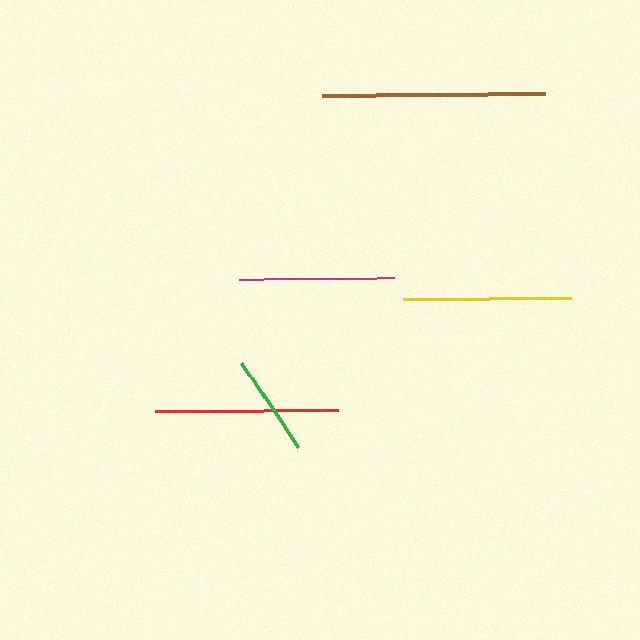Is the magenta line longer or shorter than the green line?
The magenta line is longer than the green line.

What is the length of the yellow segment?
The yellow segment is approximately 168 pixels long.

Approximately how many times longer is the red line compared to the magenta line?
The red line is approximately 1.2 times the length of the magenta line.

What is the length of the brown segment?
The brown segment is approximately 223 pixels long.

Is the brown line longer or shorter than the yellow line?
The brown line is longer than the yellow line.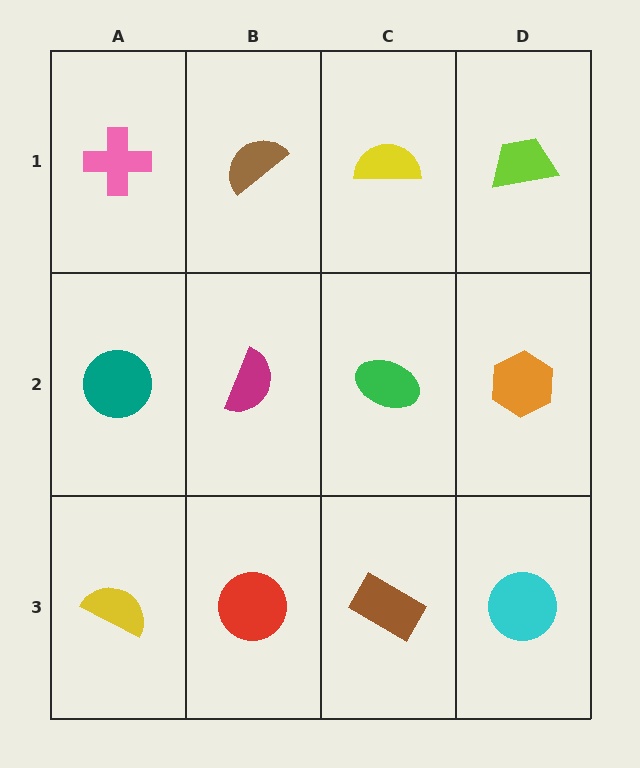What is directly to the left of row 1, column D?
A yellow semicircle.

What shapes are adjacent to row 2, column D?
A lime trapezoid (row 1, column D), a cyan circle (row 3, column D), a green ellipse (row 2, column C).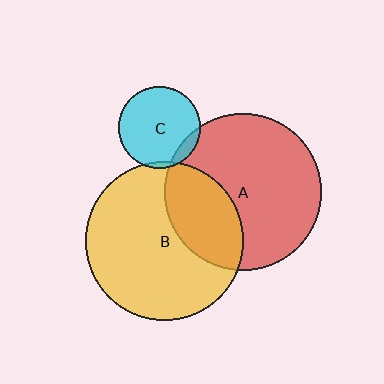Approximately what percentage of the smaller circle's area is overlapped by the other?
Approximately 30%.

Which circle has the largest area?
Circle B (yellow).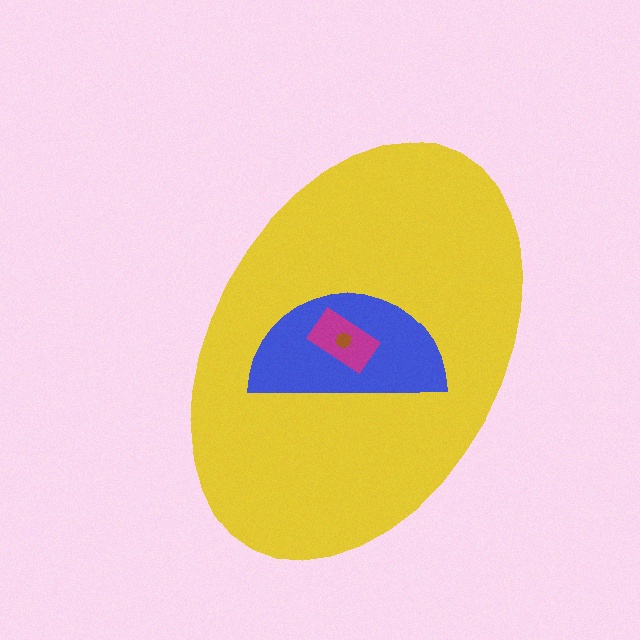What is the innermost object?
The brown hexagon.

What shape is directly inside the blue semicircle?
The magenta rectangle.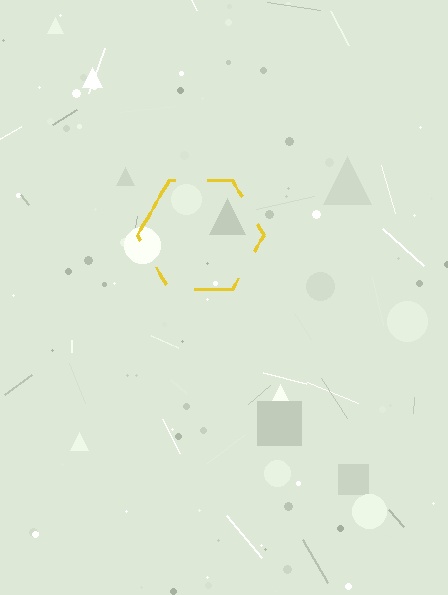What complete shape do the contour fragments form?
The contour fragments form a hexagon.